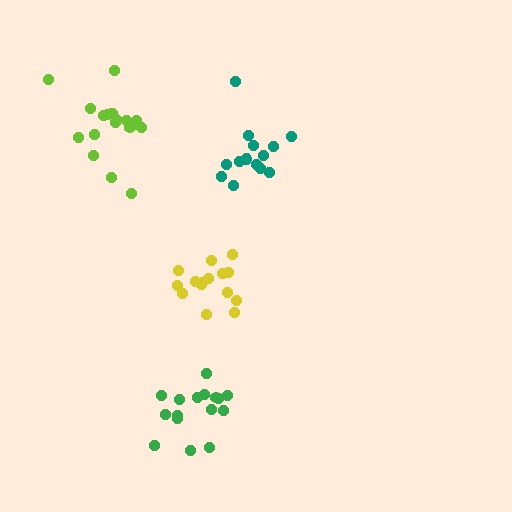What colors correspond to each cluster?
The clusters are colored: lime, teal, green, yellow.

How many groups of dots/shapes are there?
There are 4 groups.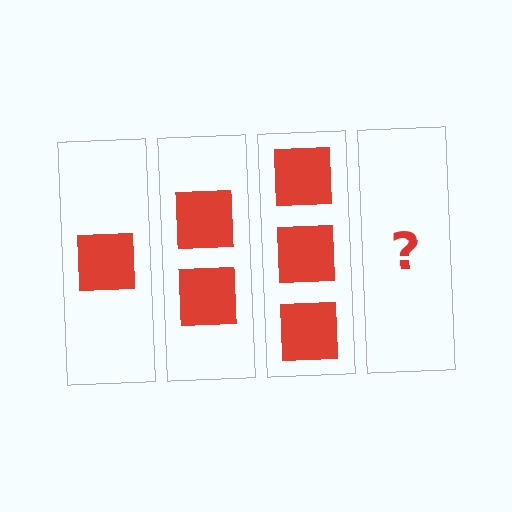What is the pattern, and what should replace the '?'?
The pattern is that each step adds one more square. The '?' should be 4 squares.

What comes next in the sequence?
The next element should be 4 squares.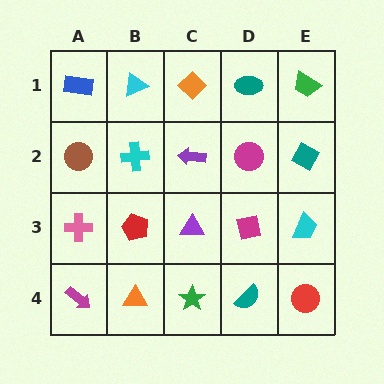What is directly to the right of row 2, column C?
A magenta circle.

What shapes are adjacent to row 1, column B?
A cyan cross (row 2, column B), a blue rectangle (row 1, column A), an orange diamond (row 1, column C).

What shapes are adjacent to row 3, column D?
A magenta circle (row 2, column D), a teal semicircle (row 4, column D), a purple triangle (row 3, column C), a cyan trapezoid (row 3, column E).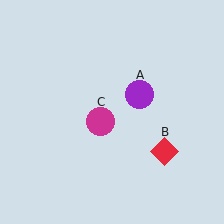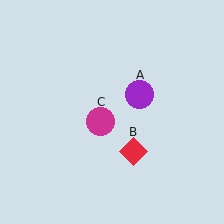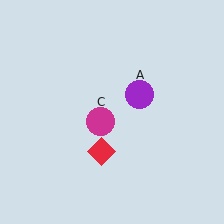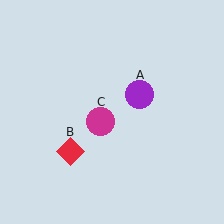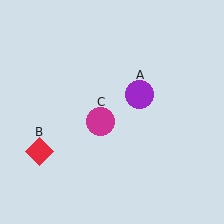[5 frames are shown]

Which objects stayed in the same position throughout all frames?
Purple circle (object A) and magenta circle (object C) remained stationary.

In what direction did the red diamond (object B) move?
The red diamond (object B) moved left.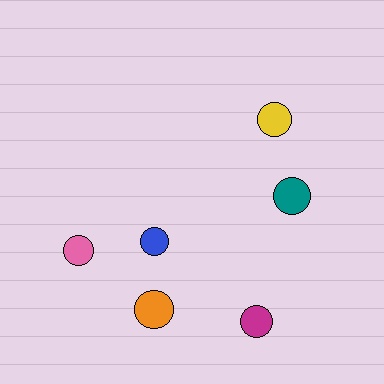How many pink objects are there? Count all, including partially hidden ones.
There is 1 pink object.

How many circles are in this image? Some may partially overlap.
There are 6 circles.